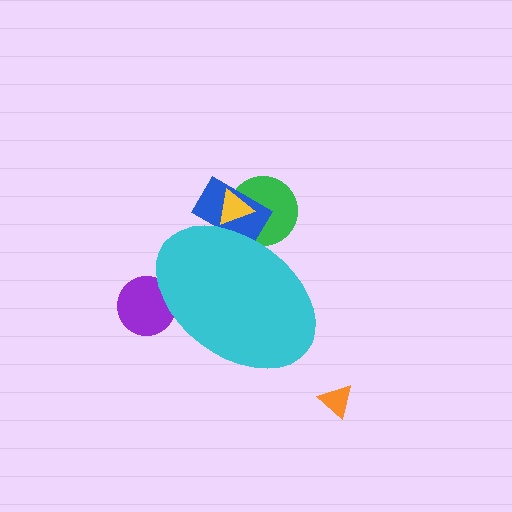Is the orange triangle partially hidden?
No, the orange triangle is fully visible.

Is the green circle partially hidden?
Yes, the green circle is partially hidden behind the cyan ellipse.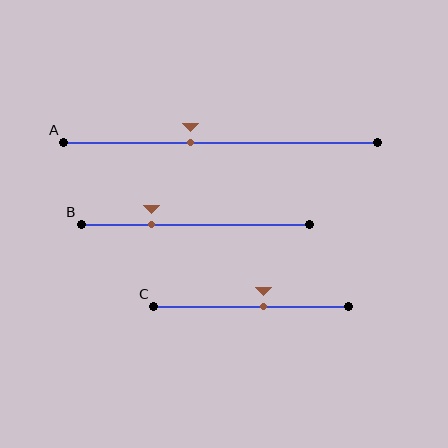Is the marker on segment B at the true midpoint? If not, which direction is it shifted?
No, the marker on segment B is shifted to the left by about 19% of the segment length.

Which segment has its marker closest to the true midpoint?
Segment C has its marker closest to the true midpoint.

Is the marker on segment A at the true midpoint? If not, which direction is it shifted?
No, the marker on segment A is shifted to the left by about 9% of the segment length.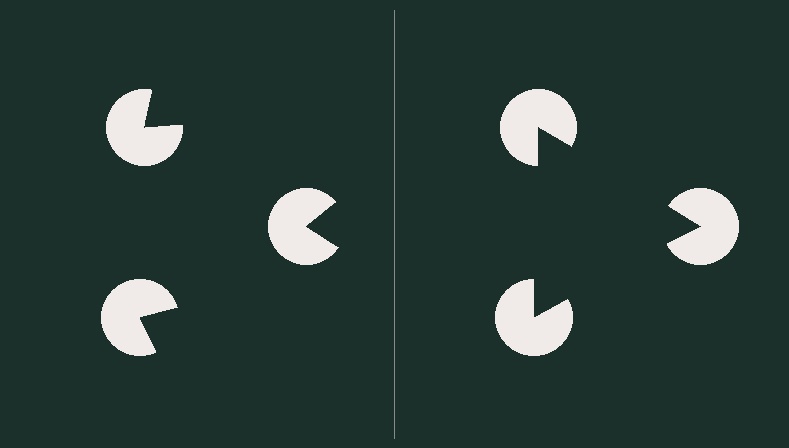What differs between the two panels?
The pac-man discs are positioned identically on both sides; only the wedge orientations differ. On the right they align to a triangle; on the left they are misaligned.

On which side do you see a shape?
An illusory triangle appears on the right side. On the left side the wedge cuts are rotated, so no coherent shape forms.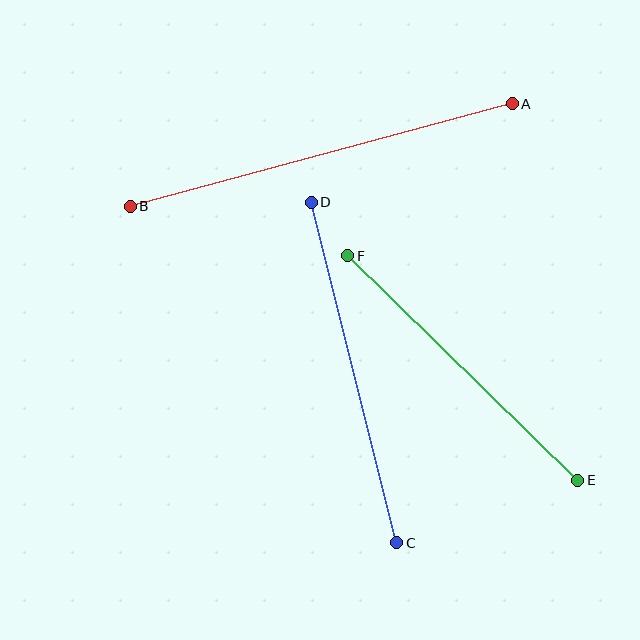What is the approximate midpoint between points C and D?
The midpoint is at approximately (354, 373) pixels.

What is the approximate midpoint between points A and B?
The midpoint is at approximately (321, 155) pixels.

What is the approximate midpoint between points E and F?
The midpoint is at approximately (463, 368) pixels.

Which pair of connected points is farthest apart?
Points A and B are farthest apart.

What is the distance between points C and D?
The distance is approximately 351 pixels.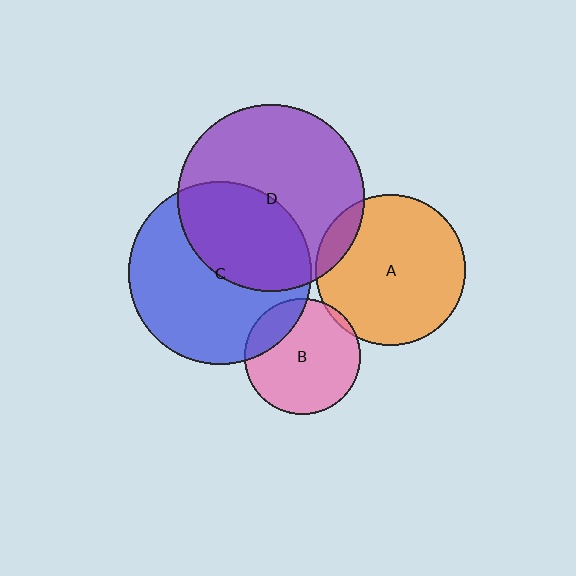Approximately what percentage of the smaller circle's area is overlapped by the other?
Approximately 5%.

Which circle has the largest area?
Circle D (purple).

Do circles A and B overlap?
Yes.